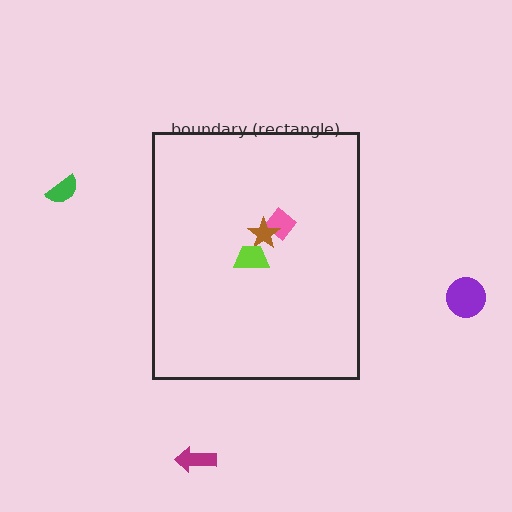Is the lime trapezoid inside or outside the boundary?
Inside.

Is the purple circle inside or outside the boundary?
Outside.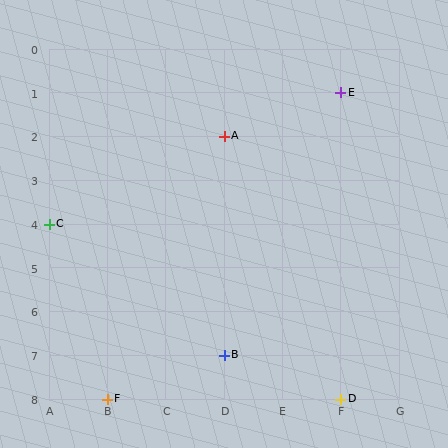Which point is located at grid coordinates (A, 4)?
Point C is at (A, 4).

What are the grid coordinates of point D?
Point D is at grid coordinates (F, 8).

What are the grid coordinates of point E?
Point E is at grid coordinates (F, 1).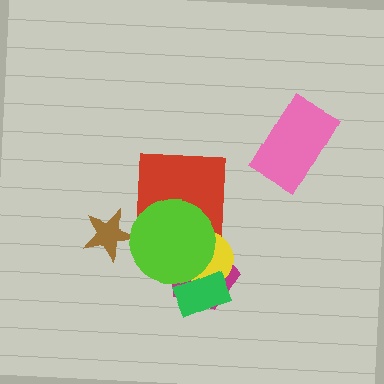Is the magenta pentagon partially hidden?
Yes, it is partially covered by another shape.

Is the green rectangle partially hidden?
Yes, it is partially covered by another shape.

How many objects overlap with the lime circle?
4 objects overlap with the lime circle.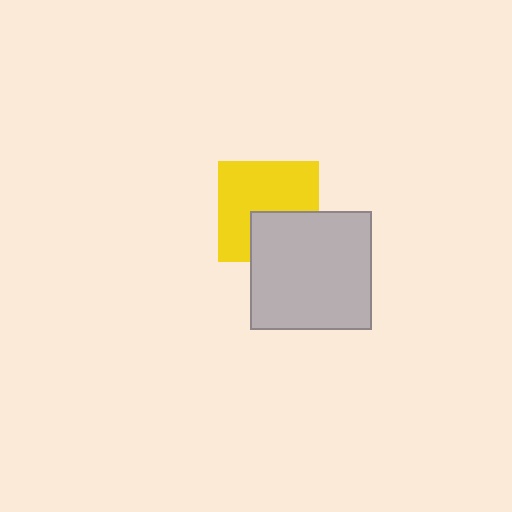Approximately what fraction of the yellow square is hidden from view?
Roughly 34% of the yellow square is hidden behind the light gray rectangle.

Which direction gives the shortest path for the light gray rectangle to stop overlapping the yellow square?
Moving down gives the shortest separation.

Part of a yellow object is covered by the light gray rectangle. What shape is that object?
It is a square.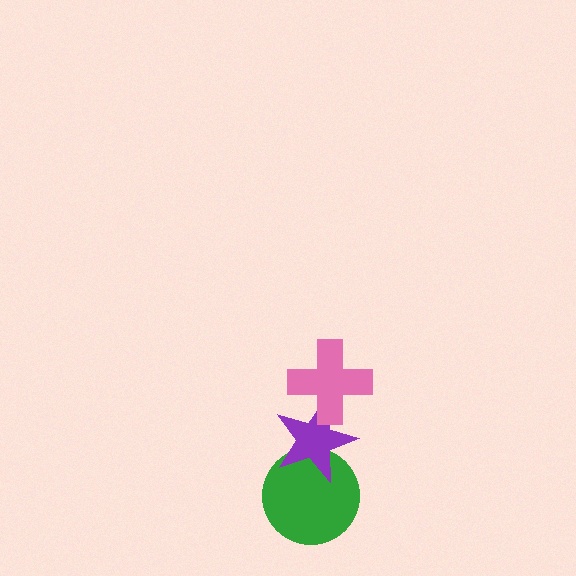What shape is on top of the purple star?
The pink cross is on top of the purple star.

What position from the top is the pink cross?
The pink cross is 1st from the top.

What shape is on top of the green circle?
The purple star is on top of the green circle.